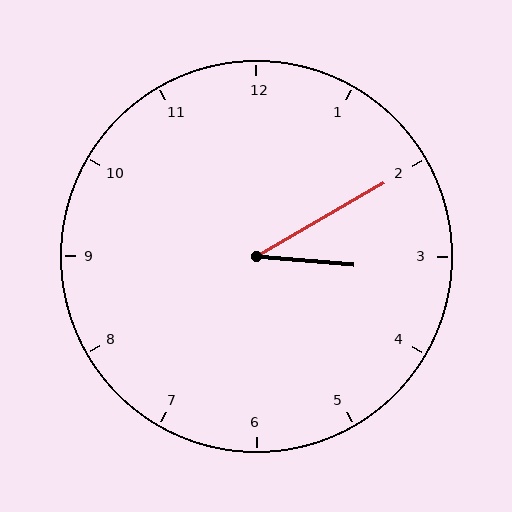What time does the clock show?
3:10.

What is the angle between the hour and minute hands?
Approximately 35 degrees.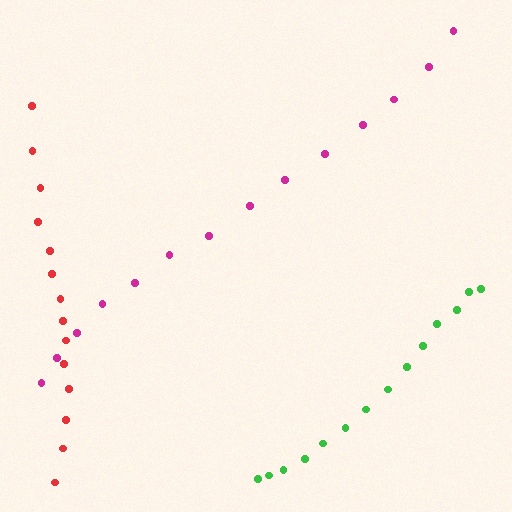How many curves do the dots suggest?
There are 3 distinct paths.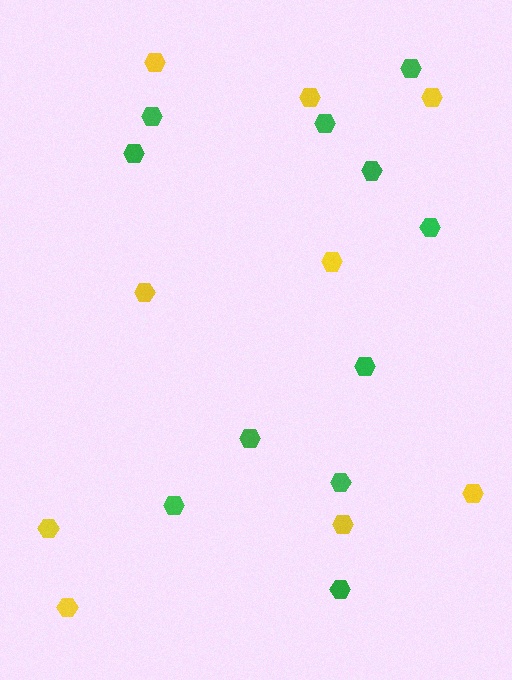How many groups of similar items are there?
There are 2 groups: one group of yellow hexagons (9) and one group of green hexagons (11).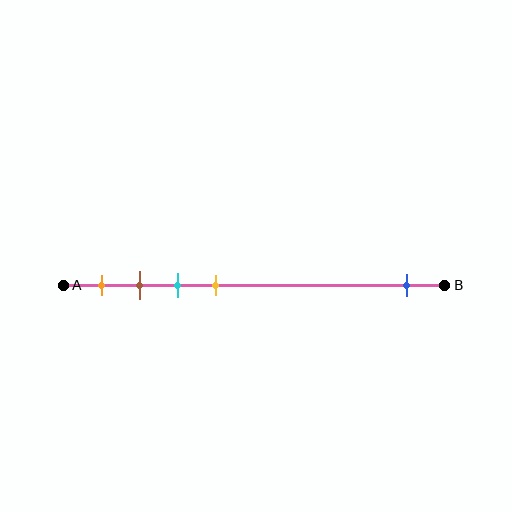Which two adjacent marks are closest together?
The brown and cyan marks are the closest adjacent pair.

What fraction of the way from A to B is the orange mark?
The orange mark is approximately 10% (0.1) of the way from A to B.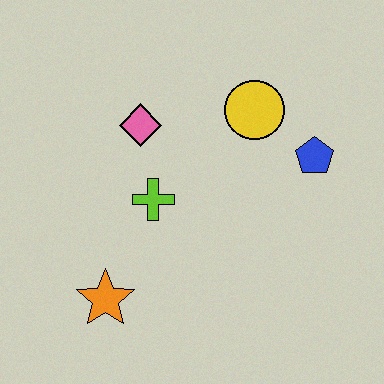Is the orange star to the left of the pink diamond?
Yes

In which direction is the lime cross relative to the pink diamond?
The lime cross is below the pink diamond.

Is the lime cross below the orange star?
No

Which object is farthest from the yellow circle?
The orange star is farthest from the yellow circle.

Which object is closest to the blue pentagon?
The yellow circle is closest to the blue pentagon.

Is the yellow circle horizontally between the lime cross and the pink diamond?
No